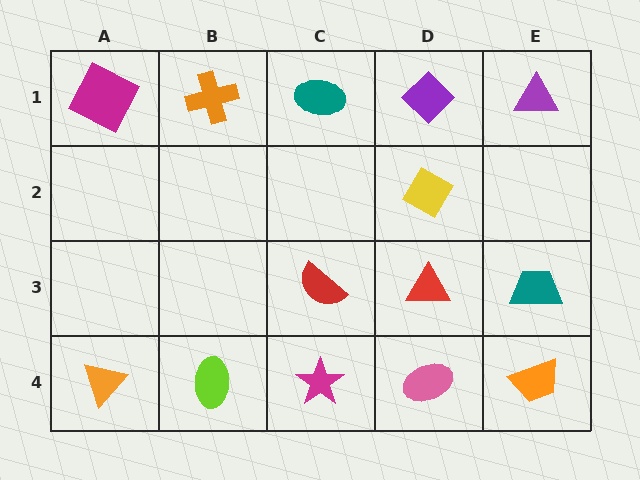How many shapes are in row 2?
1 shape.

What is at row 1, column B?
An orange cross.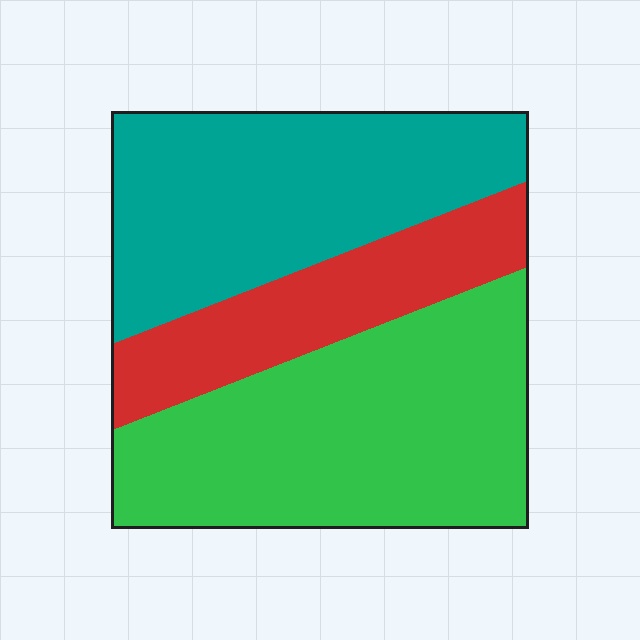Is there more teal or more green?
Green.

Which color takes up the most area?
Green, at roughly 45%.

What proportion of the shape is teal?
Teal covers about 35% of the shape.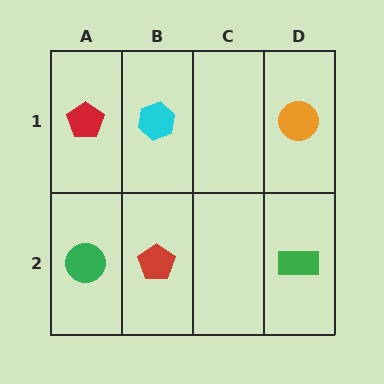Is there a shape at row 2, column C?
No, that cell is empty.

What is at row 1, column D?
An orange circle.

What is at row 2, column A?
A green circle.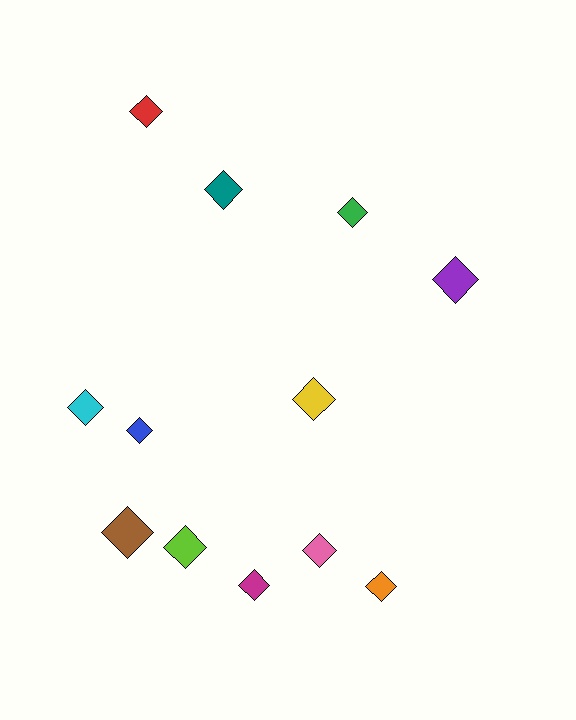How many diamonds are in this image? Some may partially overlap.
There are 12 diamonds.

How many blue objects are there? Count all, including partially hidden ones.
There is 1 blue object.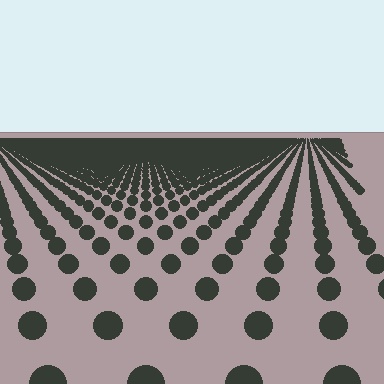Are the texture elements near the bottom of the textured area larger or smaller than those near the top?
Larger. Near the bottom, elements are closer to the viewer and appear at a bigger on-screen size.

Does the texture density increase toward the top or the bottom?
Density increases toward the top.